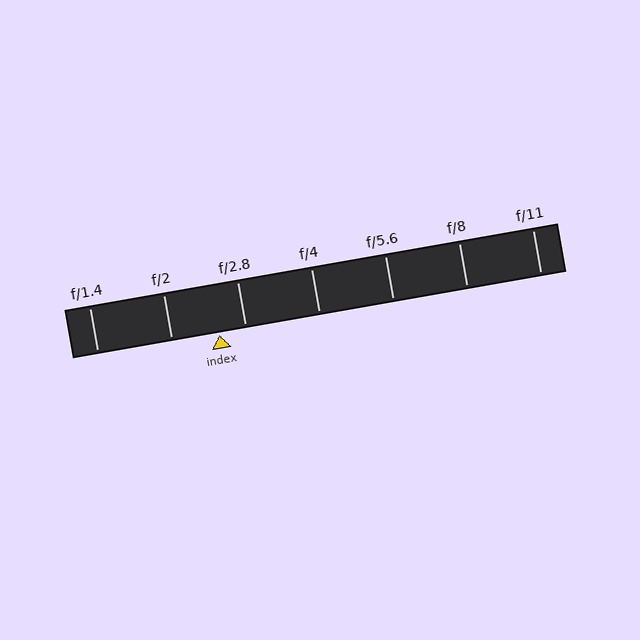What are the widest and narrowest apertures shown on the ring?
The widest aperture shown is f/1.4 and the narrowest is f/11.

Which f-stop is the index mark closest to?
The index mark is closest to f/2.8.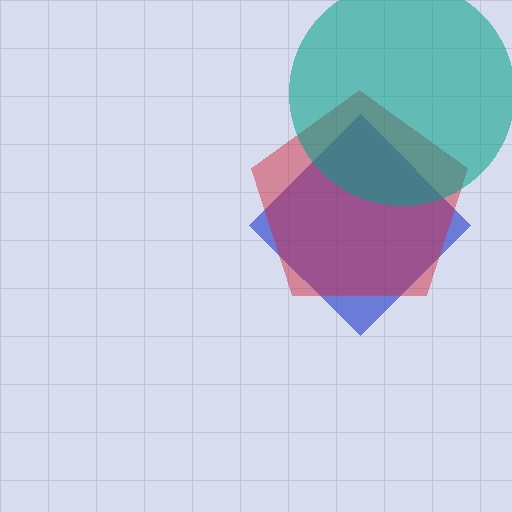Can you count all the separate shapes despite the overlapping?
Yes, there are 3 separate shapes.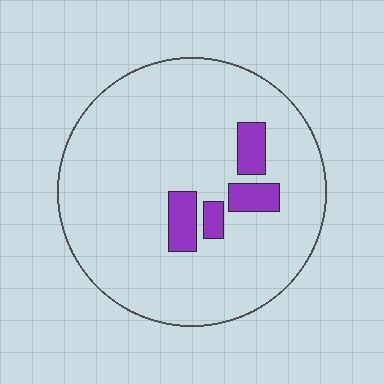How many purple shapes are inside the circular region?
4.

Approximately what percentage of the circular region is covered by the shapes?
Approximately 10%.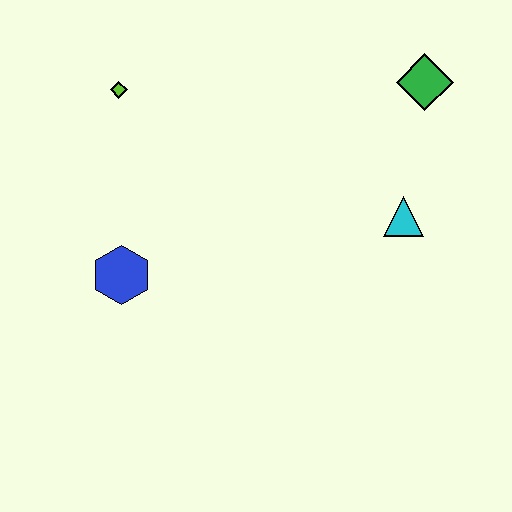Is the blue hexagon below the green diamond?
Yes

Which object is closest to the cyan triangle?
The green diamond is closest to the cyan triangle.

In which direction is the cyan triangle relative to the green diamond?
The cyan triangle is below the green diamond.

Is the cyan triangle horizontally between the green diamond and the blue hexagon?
Yes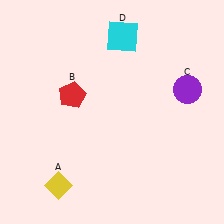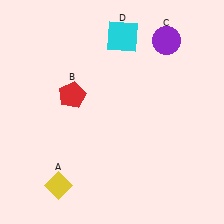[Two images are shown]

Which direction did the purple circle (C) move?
The purple circle (C) moved up.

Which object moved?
The purple circle (C) moved up.